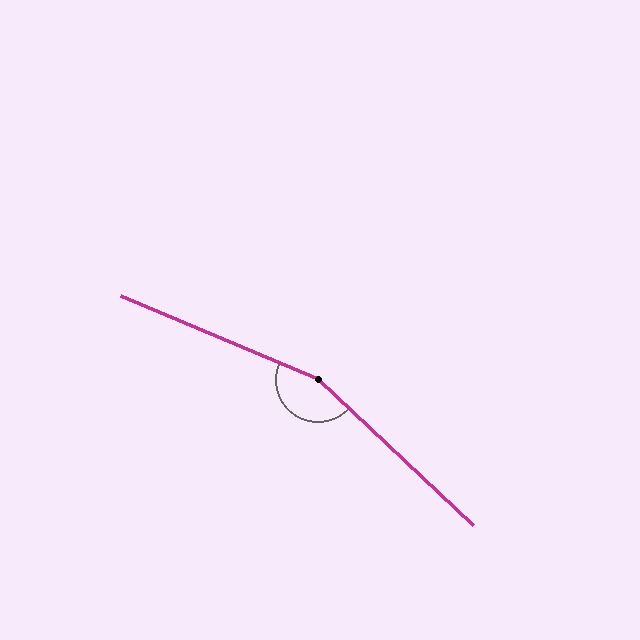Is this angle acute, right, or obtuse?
It is obtuse.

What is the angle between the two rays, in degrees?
Approximately 160 degrees.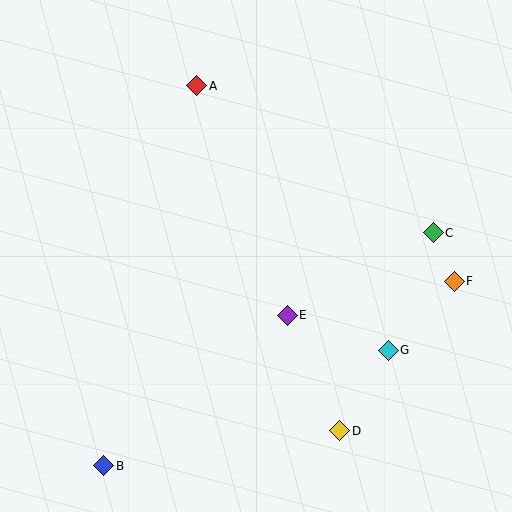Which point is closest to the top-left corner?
Point A is closest to the top-left corner.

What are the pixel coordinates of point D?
Point D is at (340, 431).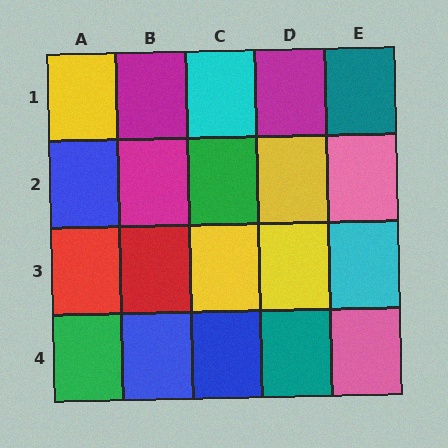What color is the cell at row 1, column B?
Magenta.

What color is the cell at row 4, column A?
Green.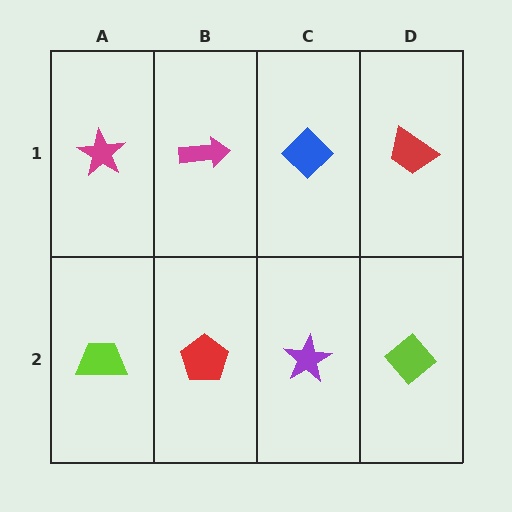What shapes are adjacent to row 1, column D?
A lime diamond (row 2, column D), a blue diamond (row 1, column C).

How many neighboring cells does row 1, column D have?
2.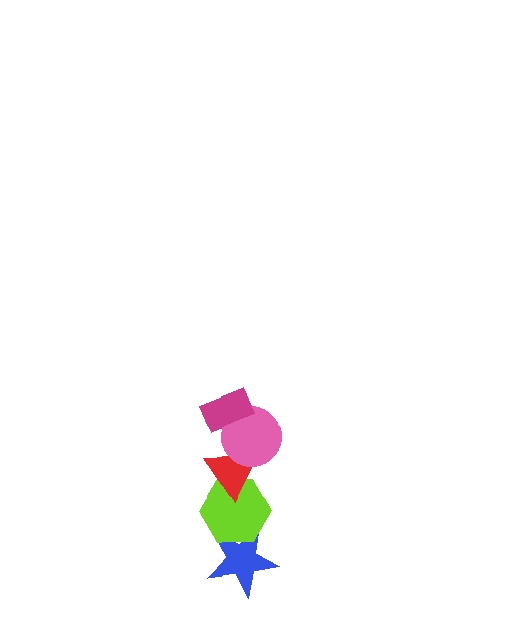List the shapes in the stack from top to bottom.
From top to bottom: the magenta rectangle, the pink circle, the red triangle, the lime hexagon, the blue star.